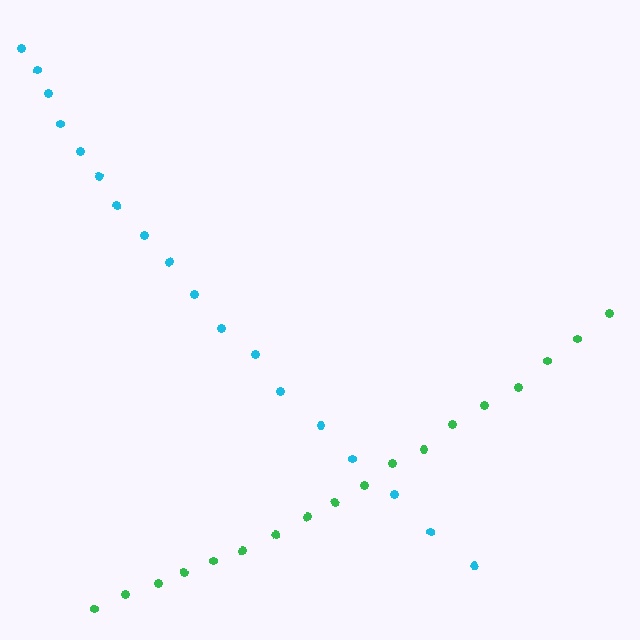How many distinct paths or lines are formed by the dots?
There are 2 distinct paths.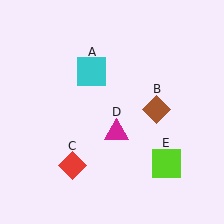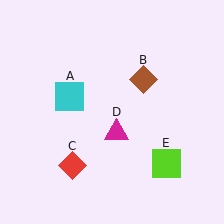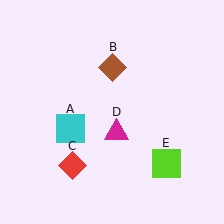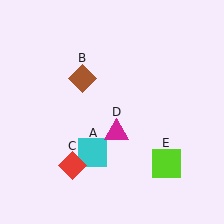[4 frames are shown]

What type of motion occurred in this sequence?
The cyan square (object A), brown diamond (object B) rotated counterclockwise around the center of the scene.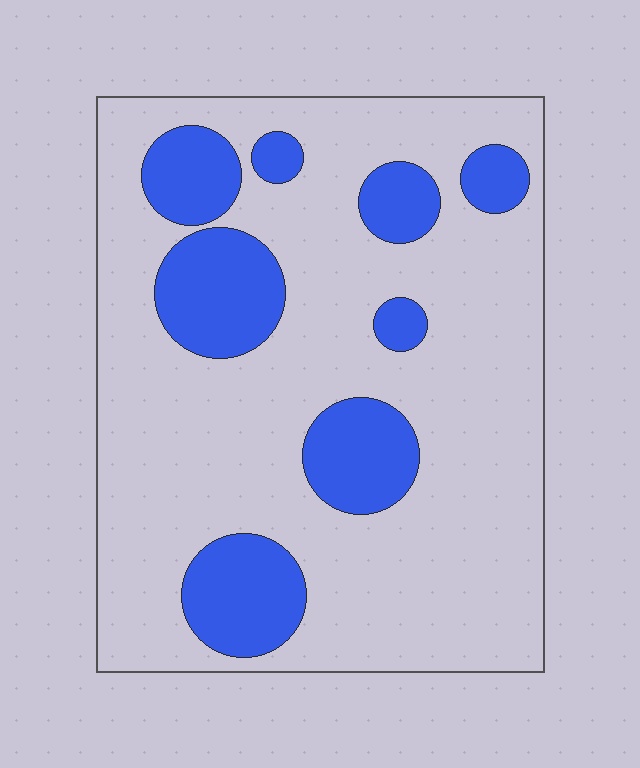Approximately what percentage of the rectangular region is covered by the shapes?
Approximately 25%.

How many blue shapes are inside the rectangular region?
8.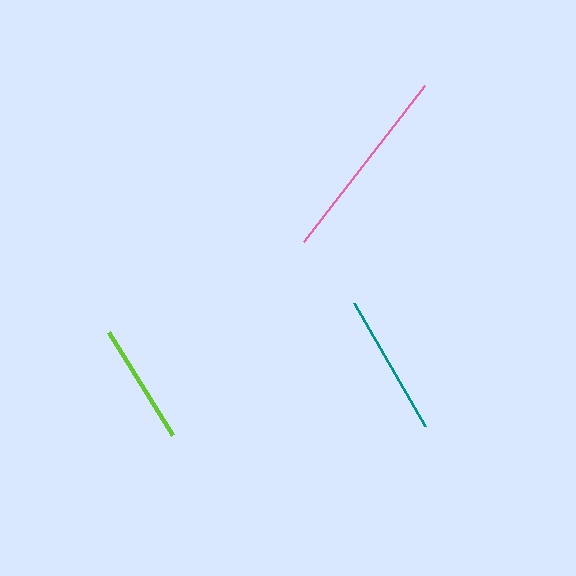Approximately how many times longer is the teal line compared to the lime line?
The teal line is approximately 1.2 times the length of the lime line.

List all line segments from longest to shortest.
From longest to shortest: pink, teal, lime.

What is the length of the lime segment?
The lime segment is approximately 121 pixels long.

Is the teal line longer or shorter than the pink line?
The pink line is longer than the teal line.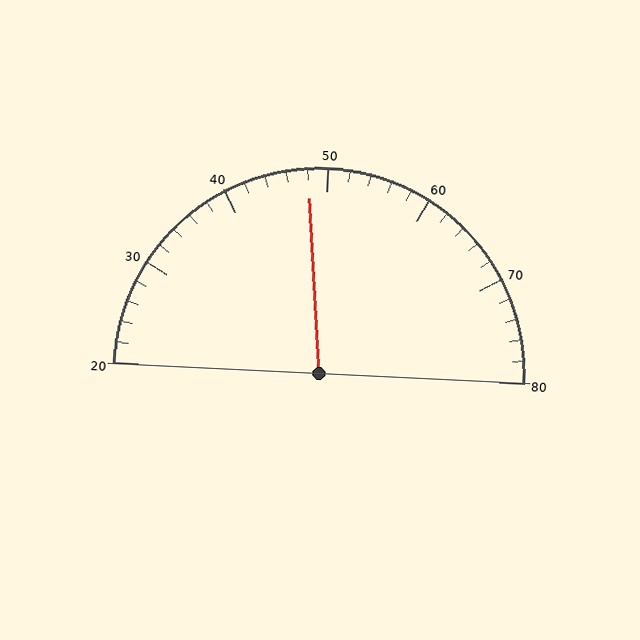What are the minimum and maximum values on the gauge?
The gauge ranges from 20 to 80.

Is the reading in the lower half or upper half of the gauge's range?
The reading is in the lower half of the range (20 to 80).